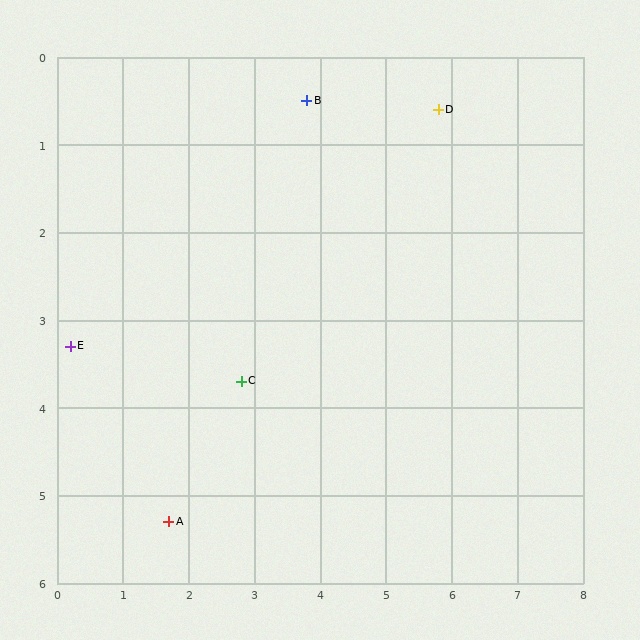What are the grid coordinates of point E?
Point E is at approximately (0.2, 3.3).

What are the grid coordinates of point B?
Point B is at approximately (3.8, 0.5).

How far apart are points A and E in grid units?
Points A and E are about 2.5 grid units apart.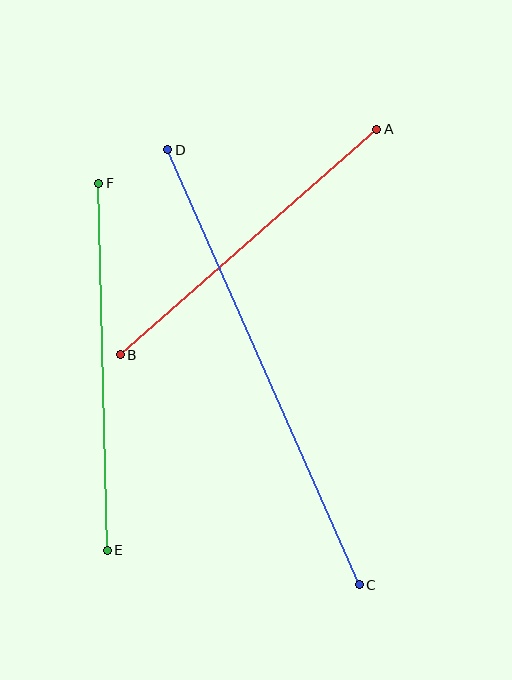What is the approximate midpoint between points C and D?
The midpoint is at approximately (264, 367) pixels.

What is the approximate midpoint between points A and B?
The midpoint is at approximately (249, 242) pixels.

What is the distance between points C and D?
The distance is approximately 475 pixels.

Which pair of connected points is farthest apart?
Points C and D are farthest apart.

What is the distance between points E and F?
The distance is approximately 367 pixels.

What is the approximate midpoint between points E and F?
The midpoint is at approximately (103, 367) pixels.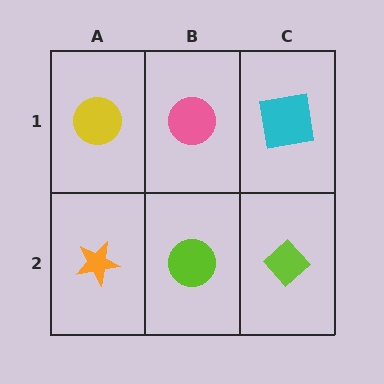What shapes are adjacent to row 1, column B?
A lime circle (row 2, column B), a yellow circle (row 1, column A), a cyan square (row 1, column C).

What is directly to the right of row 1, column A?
A pink circle.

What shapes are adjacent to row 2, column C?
A cyan square (row 1, column C), a lime circle (row 2, column B).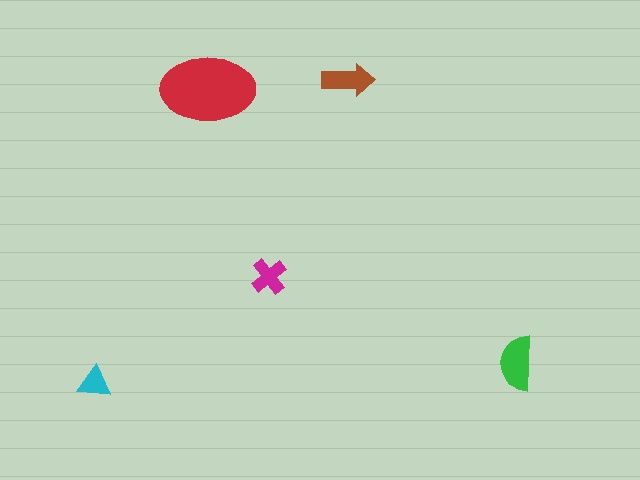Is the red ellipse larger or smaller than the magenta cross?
Larger.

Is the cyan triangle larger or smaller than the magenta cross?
Smaller.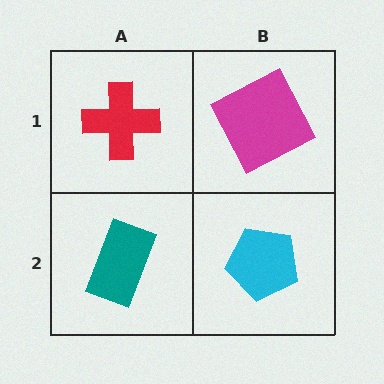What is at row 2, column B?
A cyan pentagon.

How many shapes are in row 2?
2 shapes.